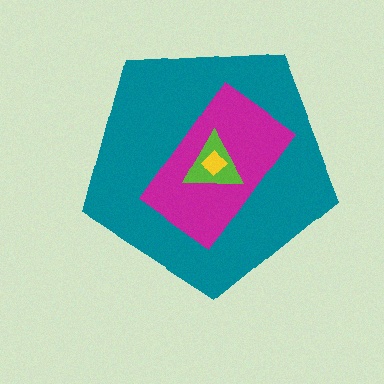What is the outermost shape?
The teal pentagon.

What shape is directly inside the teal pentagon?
The magenta rectangle.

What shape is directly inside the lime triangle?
The yellow diamond.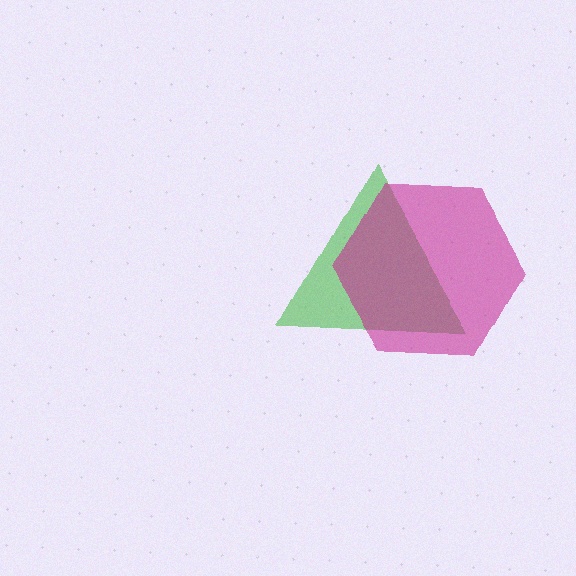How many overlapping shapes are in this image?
There are 2 overlapping shapes in the image.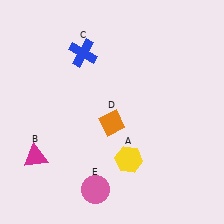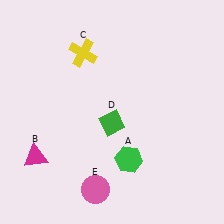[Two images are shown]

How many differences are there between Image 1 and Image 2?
There are 3 differences between the two images.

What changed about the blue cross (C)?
In Image 1, C is blue. In Image 2, it changed to yellow.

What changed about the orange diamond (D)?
In Image 1, D is orange. In Image 2, it changed to green.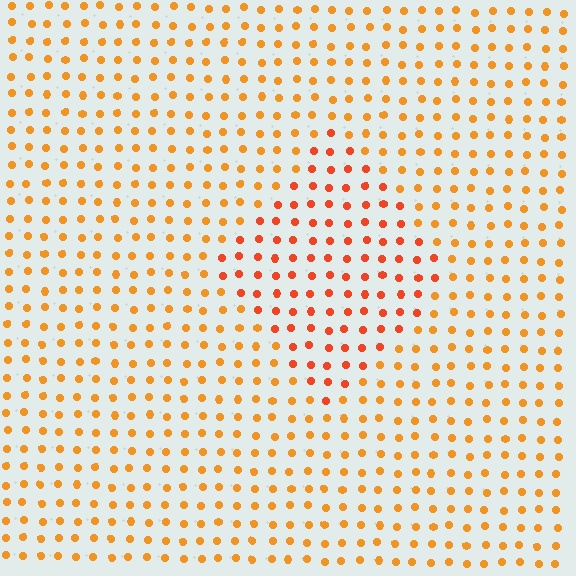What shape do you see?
I see a diamond.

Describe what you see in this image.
The image is filled with small orange elements in a uniform arrangement. A diamond-shaped region is visible where the elements are tinted to a slightly different hue, forming a subtle color boundary.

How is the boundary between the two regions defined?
The boundary is defined purely by a slight shift in hue (about 24 degrees). Spacing, size, and orientation are identical on both sides.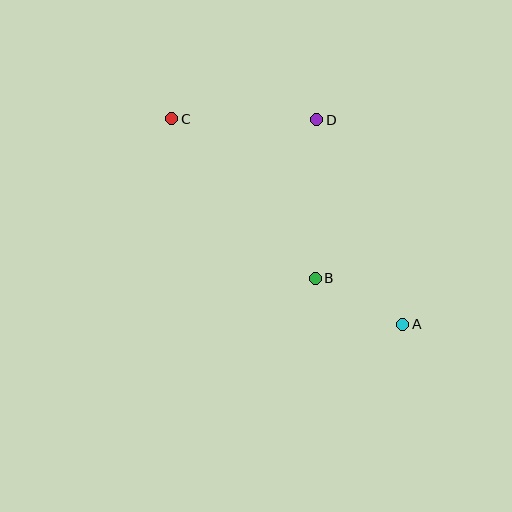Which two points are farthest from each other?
Points A and C are farthest from each other.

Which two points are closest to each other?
Points A and B are closest to each other.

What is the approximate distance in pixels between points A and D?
The distance between A and D is approximately 222 pixels.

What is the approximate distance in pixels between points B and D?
The distance between B and D is approximately 159 pixels.